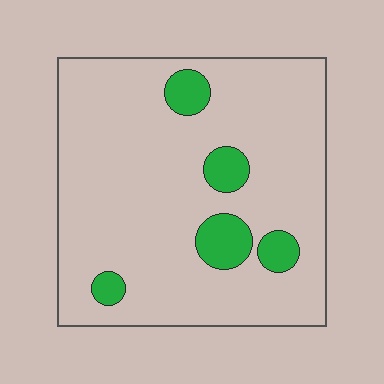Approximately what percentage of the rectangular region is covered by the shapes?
Approximately 10%.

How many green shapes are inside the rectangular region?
5.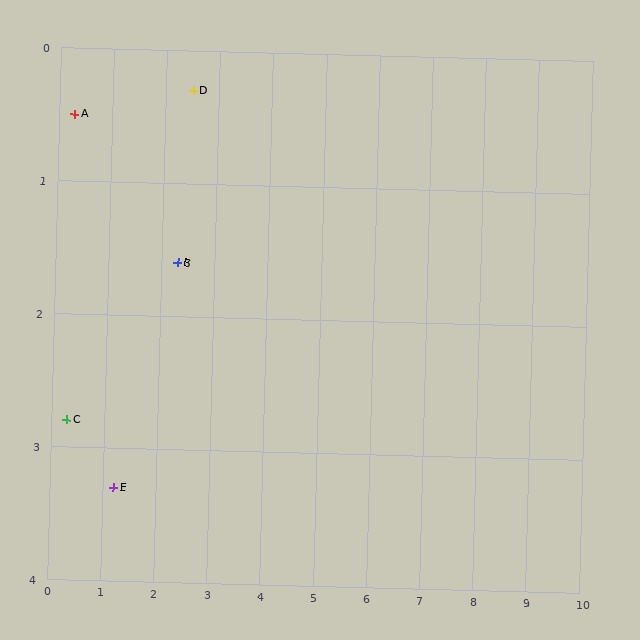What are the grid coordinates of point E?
Point E is at approximately (1.2, 3.3).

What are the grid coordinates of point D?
Point D is at approximately (2.5, 0.3).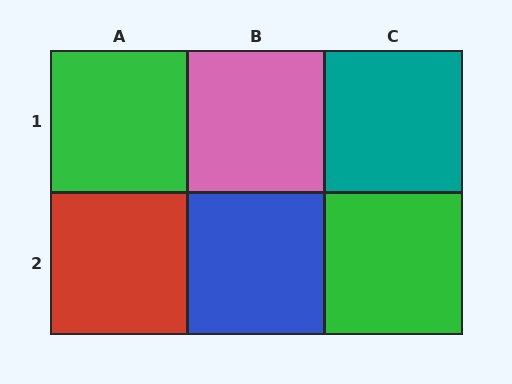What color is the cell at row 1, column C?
Teal.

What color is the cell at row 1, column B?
Pink.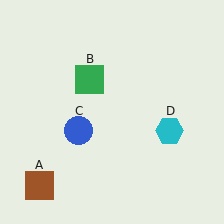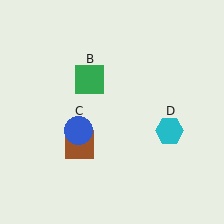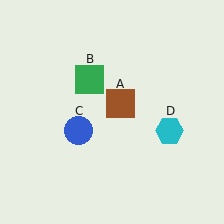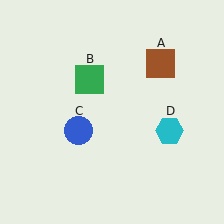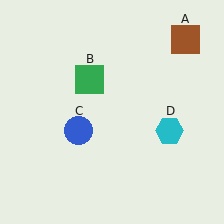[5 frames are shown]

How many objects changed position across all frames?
1 object changed position: brown square (object A).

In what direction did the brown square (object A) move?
The brown square (object A) moved up and to the right.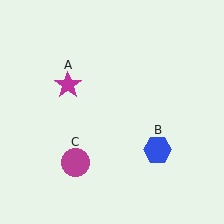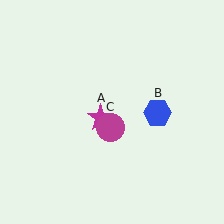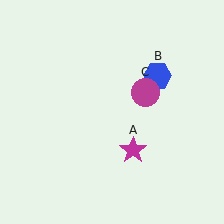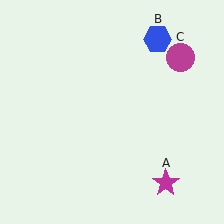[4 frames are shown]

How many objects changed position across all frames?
3 objects changed position: magenta star (object A), blue hexagon (object B), magenta circle (object C).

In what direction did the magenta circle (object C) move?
The magenta circle (object C) moved up and to the right.